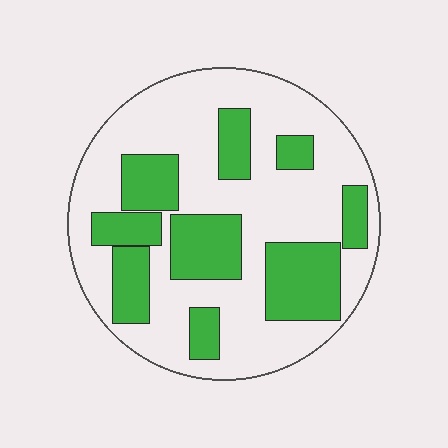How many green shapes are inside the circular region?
9.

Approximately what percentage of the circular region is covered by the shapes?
Approximately 35%.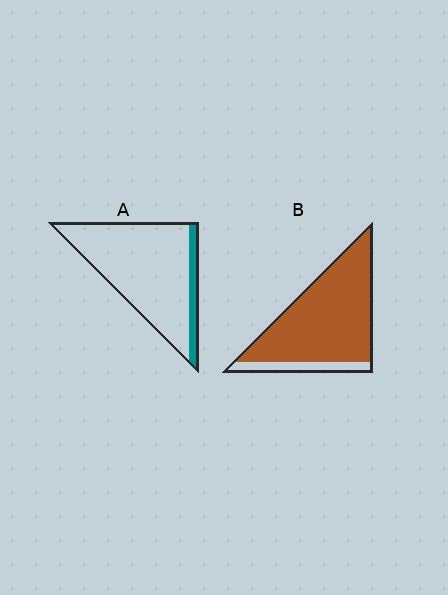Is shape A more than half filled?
No.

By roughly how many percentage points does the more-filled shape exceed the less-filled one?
By roughly 75 percentage points (B over A).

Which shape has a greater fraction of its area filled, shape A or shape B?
Shape B.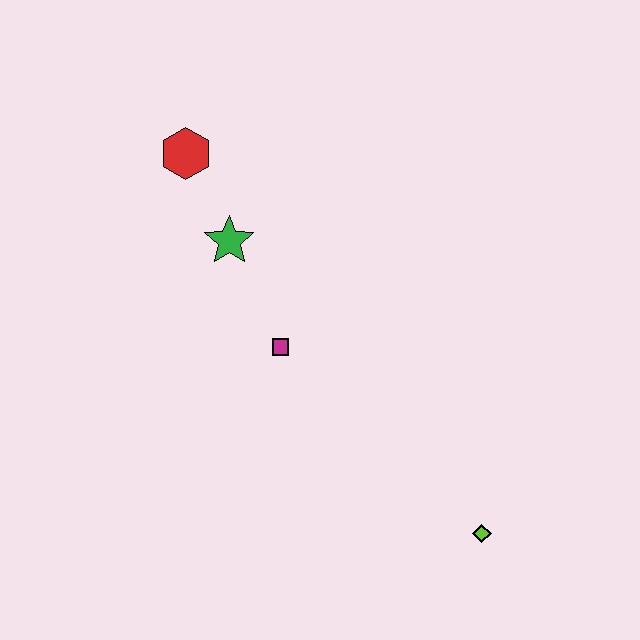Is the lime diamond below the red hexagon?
Yes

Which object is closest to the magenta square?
The green star is closest to the magenta square.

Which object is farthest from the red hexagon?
The lime diamond is farthest from the red hexagon.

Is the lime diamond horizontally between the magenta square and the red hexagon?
No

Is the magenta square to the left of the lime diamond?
Yes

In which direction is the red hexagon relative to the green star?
The red hexagon is above the green star.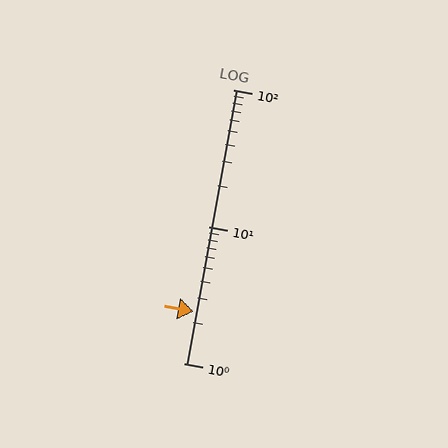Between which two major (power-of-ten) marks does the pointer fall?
The pointer is between 1 and 10.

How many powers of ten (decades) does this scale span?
The scale spans 2 decades, from 1 to 100.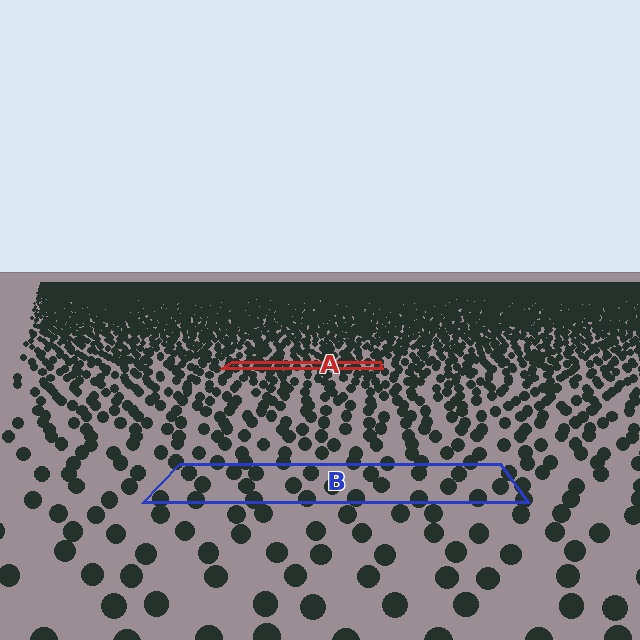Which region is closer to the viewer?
Region B is closer. The texture elements there are larger and more spread out.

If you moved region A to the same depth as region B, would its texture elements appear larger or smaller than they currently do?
They would appear larger. At a closer depth, the same texture elements are projected at a bigger on-screen size.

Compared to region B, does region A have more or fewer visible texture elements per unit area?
Region A has more texture elements per unit area — they are packed more densely because it is farther away.